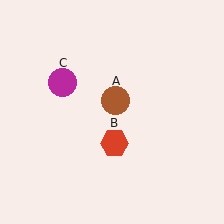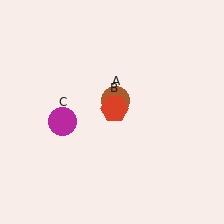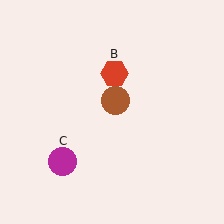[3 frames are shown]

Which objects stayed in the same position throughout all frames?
Brown circle (object A) remained stationary.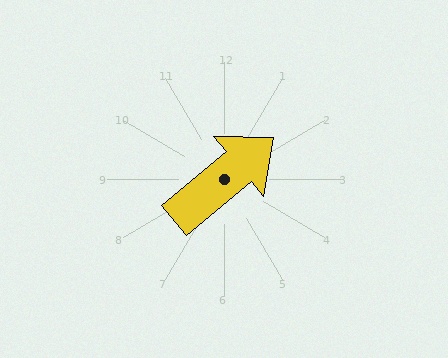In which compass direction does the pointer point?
Northeast.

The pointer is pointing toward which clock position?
Roughly 2 o'clock.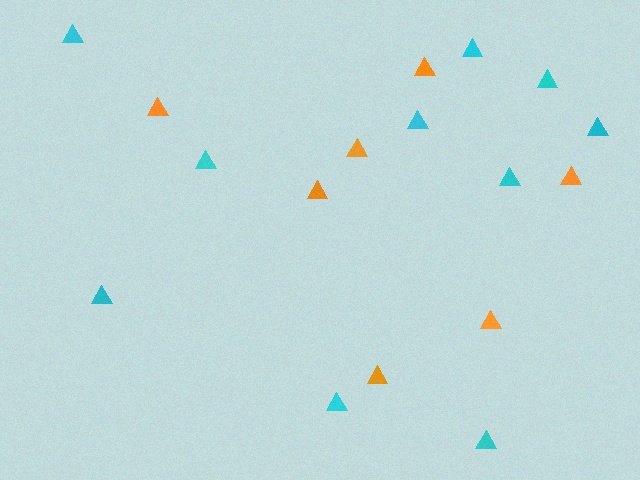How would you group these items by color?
There are 2 groups: one group of cyan triangles (10) and one group of orange triangles (7).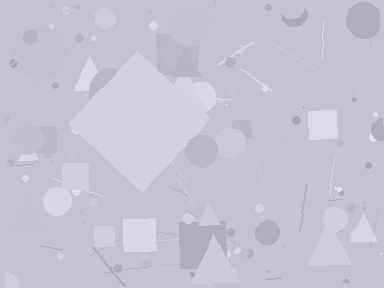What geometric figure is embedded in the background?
A diamond is embedded in the background.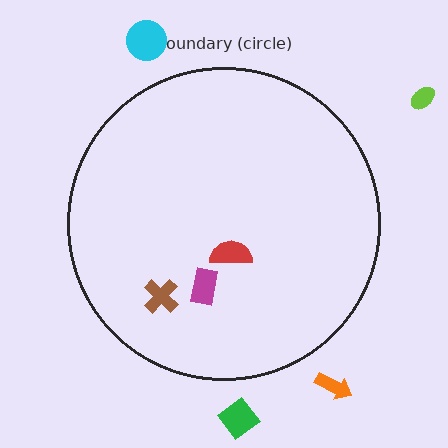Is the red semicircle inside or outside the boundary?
Inside.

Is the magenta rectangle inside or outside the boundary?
Inside.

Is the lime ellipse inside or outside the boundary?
Outside.